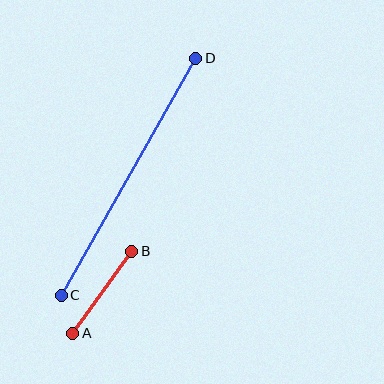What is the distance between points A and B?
The distance is approximately 101 pixels.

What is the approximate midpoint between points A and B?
The midpoint is at approximately (102, 292) pixels.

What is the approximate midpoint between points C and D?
The midpoint is at approximately (128, 177) pixels.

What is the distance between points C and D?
The distance is approximately 272 pixels.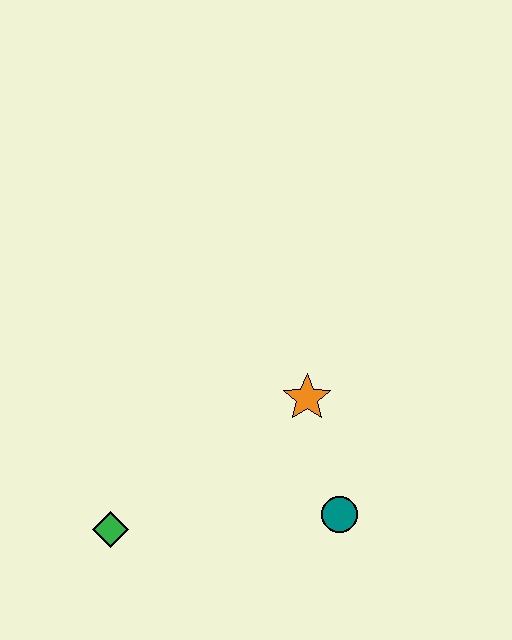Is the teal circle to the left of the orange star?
No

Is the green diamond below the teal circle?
Yes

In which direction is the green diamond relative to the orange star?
The green diamond is to the left of the orange star.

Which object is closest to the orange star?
The teal circle is closest to the orange star.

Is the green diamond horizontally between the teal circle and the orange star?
No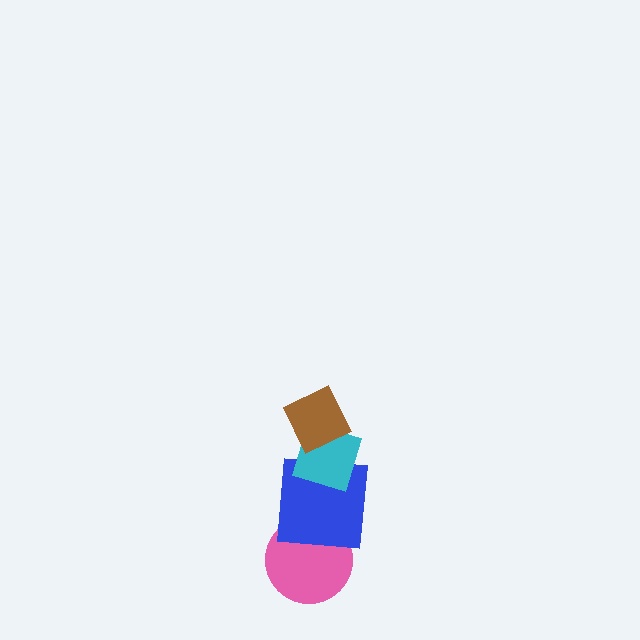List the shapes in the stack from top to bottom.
From top to bottom: the brown diamond, the cyan diamond, the blue square, the pink circle.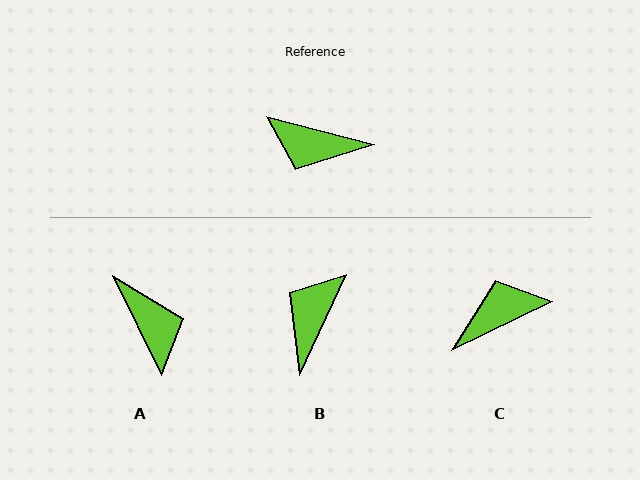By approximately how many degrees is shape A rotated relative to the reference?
Approximately 130 degrees counter-clockwise.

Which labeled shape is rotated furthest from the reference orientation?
C, about 140 degrees away.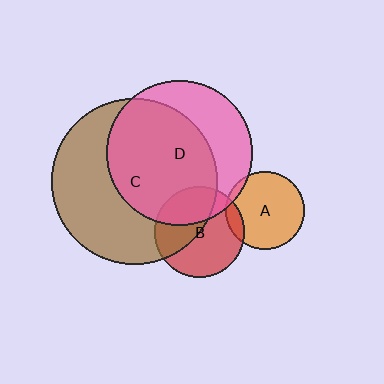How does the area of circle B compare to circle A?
Approximately 1.3 times.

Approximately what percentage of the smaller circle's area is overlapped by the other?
Approximately 30%.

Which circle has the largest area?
Circle C (brown).